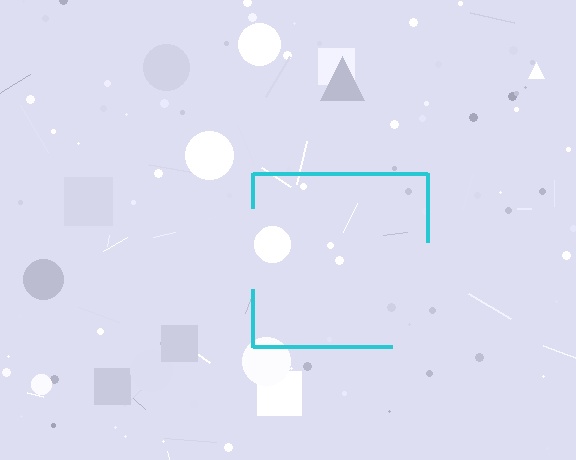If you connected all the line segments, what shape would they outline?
They would outline a square.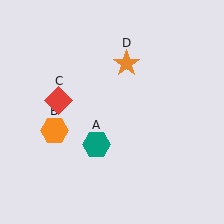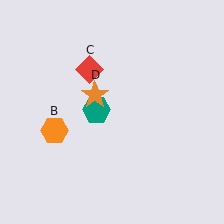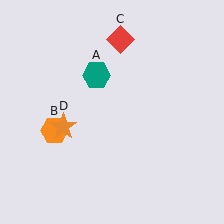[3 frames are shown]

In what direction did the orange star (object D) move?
The orange star (object D) moved down and to the left.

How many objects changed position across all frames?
3 objects changed position: teal hexagon (object A), red diamond (object C), orange star (object D).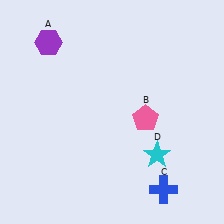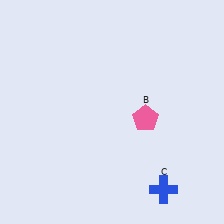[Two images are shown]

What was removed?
The cyan star (D), the purple hexagon (A) were removed in Image 2.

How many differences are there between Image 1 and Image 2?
There are 2 differences between the two images.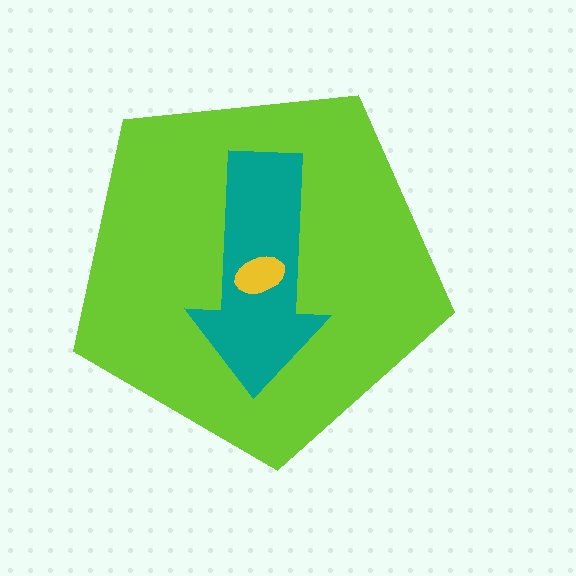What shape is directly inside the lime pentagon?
The teal arrow.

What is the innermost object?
The yellow ellipse.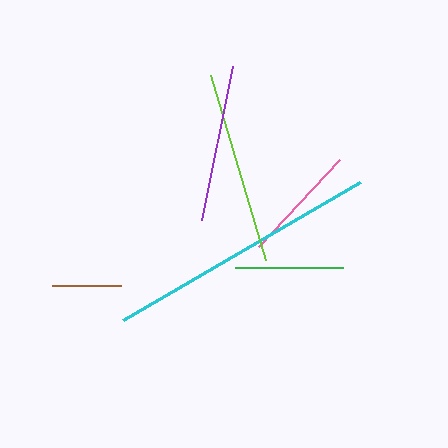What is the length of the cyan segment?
The cyan segment is approximately 274 pixels long.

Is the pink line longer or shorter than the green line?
The pink line is longer than the green line.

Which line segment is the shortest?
The brown line is the shortest at approximately 69 pixels.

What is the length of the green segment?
The green segment is approximately 107 pixels long.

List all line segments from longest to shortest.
From longest to shortest: cyan, lime, purple, pink, green, brown.